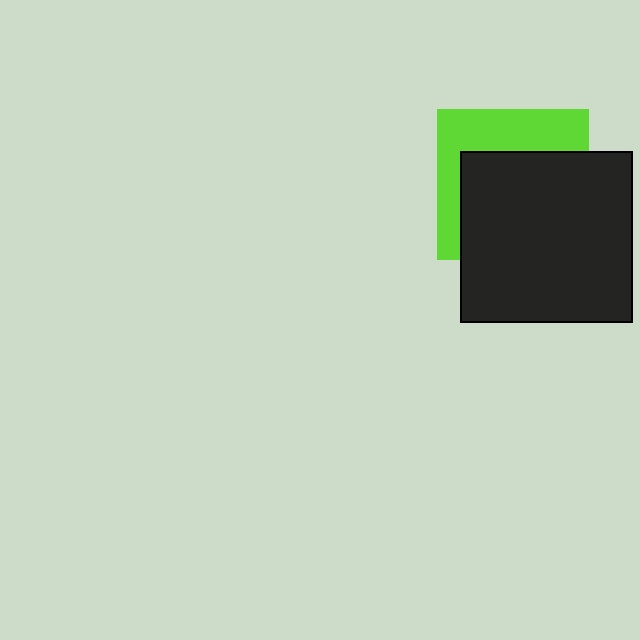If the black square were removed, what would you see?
You would see the complete lime square.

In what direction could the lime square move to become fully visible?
The lime square could move up. That would shift it out from behind the black square entirely.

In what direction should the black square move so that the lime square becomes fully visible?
The black square should move down. That is the shortest direction to clear the overlap and leave the lime square fully visible.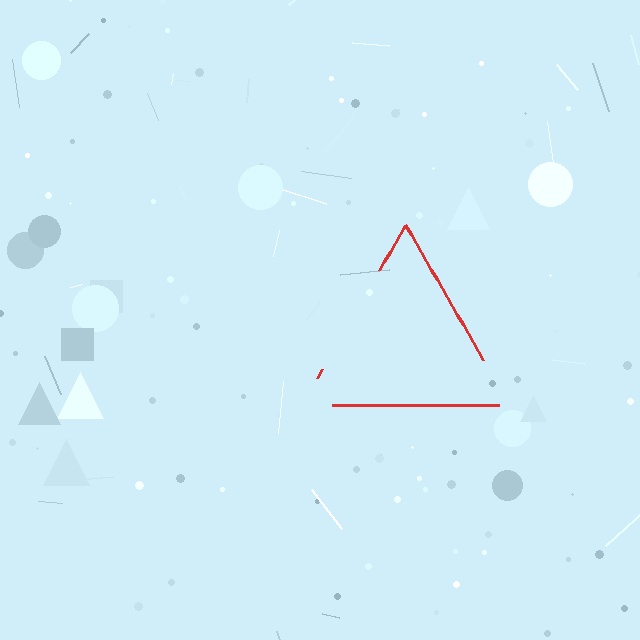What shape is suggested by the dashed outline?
The dashed outline suggests a triangle.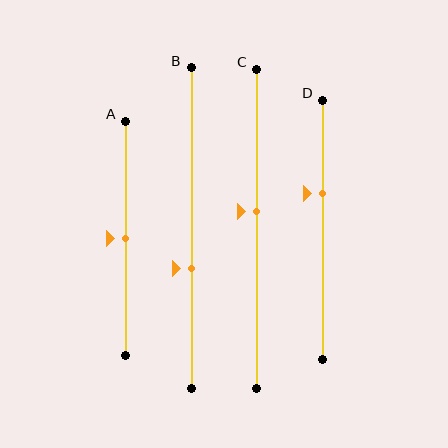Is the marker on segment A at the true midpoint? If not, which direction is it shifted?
Yes, the marker on segment A is at the true midpoint.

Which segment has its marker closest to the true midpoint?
Segment A has its marker closest to the true midpoint.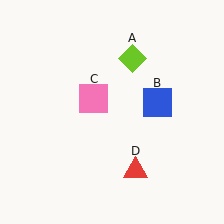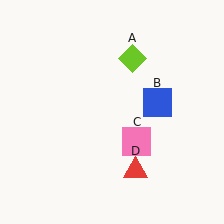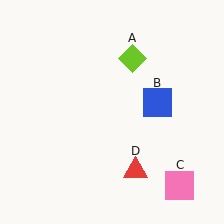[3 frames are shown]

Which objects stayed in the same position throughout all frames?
Lime diamond (object A) and blue square (object B) and red triangle (object D) remained stationary.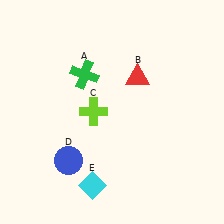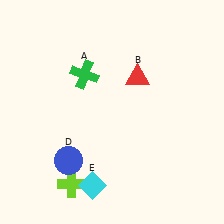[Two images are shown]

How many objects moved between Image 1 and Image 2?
1 object moved between the two images.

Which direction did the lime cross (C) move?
The lime cross (C) moved down.